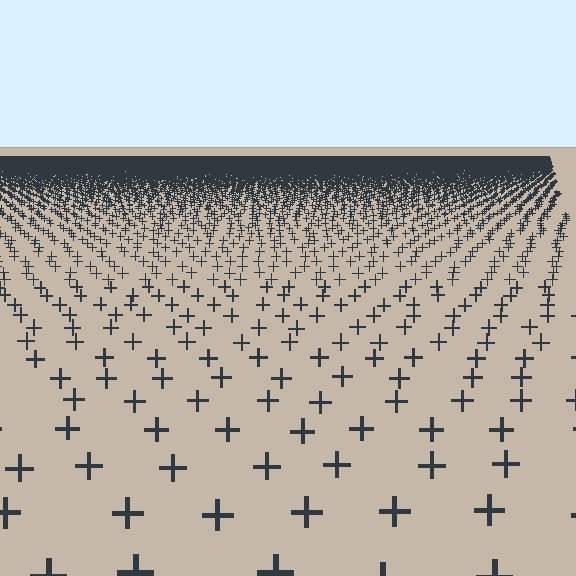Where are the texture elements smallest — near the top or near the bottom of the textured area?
Near the top.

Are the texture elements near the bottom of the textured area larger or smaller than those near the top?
Larger. Near the bottom, elements are closer to the viewer and appear at a bigger on-screen size.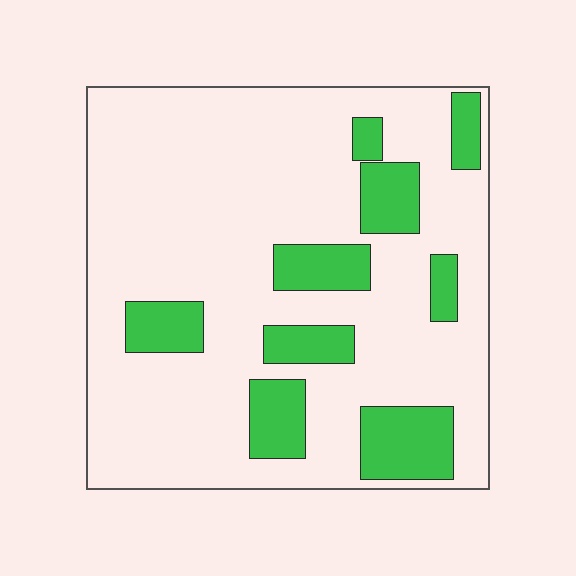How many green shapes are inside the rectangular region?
9.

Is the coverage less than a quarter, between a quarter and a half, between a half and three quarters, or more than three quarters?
Less than a quarter.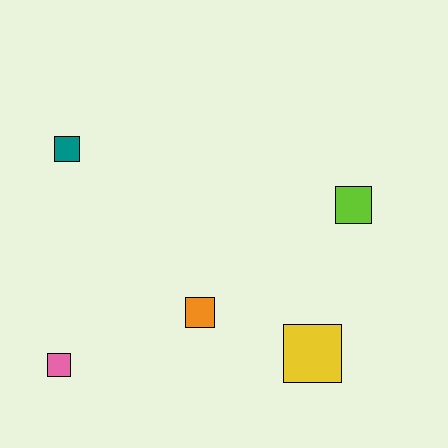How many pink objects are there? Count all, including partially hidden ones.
There is 1 pink object.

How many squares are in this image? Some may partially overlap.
There are 5 squares.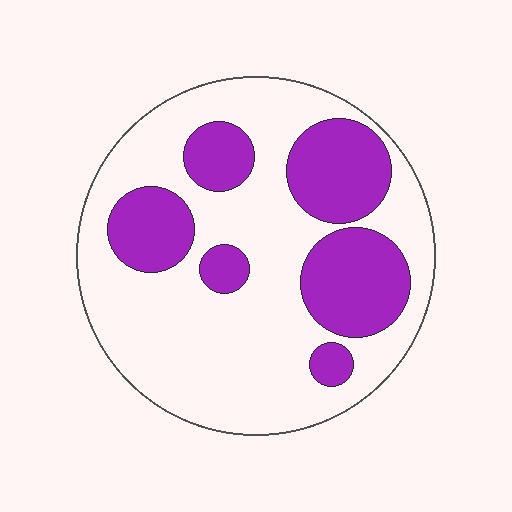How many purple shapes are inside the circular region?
6.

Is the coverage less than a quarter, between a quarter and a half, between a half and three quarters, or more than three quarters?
Between a quarter and a half.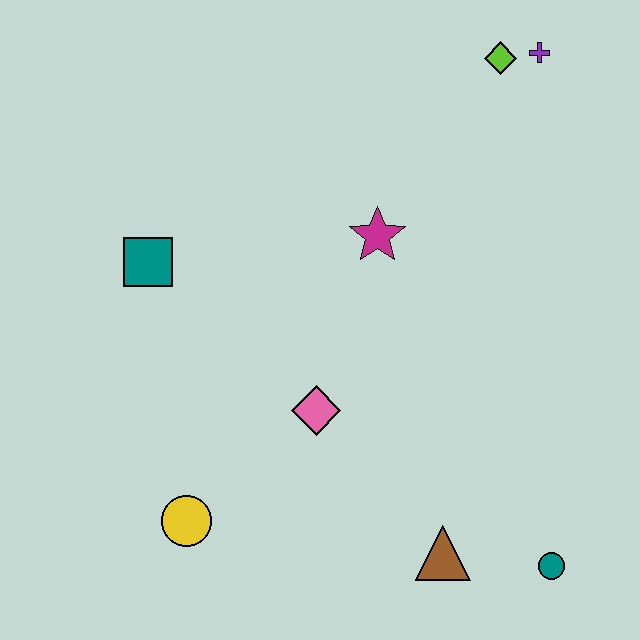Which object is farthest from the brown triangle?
The purple cross is farthest from the brown triangle.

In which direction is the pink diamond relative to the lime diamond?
The pink diamond is below the lime diamond.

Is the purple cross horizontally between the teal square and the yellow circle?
No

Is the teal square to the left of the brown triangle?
Yes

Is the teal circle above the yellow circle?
No